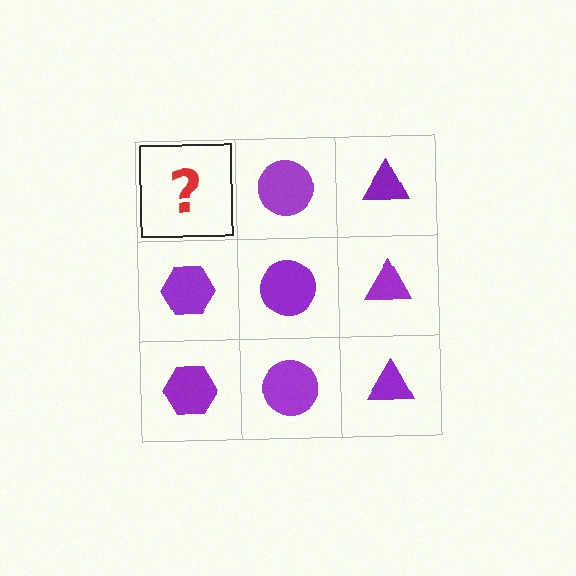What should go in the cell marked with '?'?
The missing cell should contain a purple hexagon.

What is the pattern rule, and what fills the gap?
The rule is that each column has a consistent shape. The gap should be filled with a purple hexagon.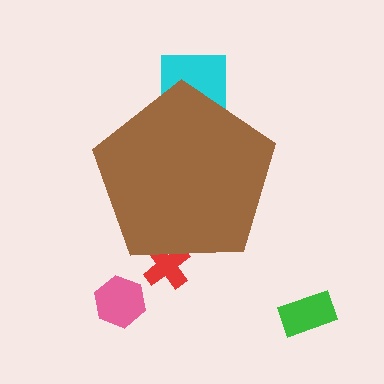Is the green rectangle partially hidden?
No, the green rectangle is fully visible.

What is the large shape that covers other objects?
A brown pentagon.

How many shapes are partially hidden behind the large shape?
2 shapes are partially hidden.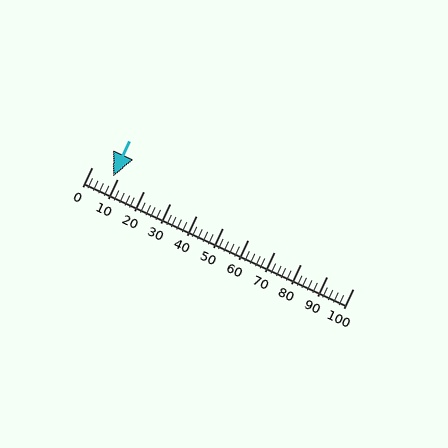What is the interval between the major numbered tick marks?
The major tick marks are spaced 10 units apart.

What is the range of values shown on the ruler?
The ruler shows values from 0 to 100.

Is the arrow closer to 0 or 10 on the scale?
The arrow is closer to 10.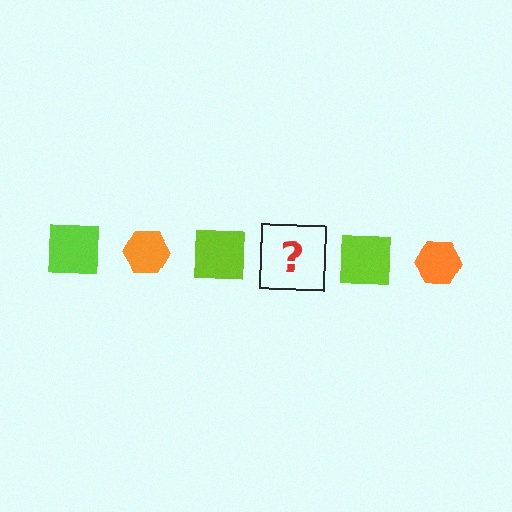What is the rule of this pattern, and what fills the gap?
The rule is that the pattern alternates between lime square and orange hexagon. The gap should be filled with an orange hexagon.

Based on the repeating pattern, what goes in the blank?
The blank should be an orange hexagon.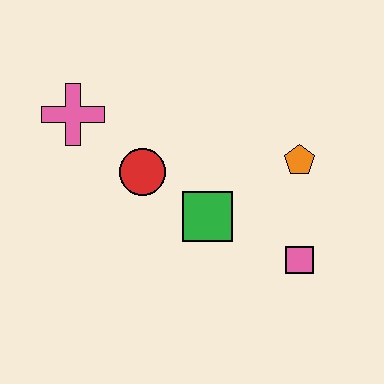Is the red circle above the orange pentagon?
No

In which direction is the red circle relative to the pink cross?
The red circle is to the right of the pink cross.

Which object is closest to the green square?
The red circle is closest to the green square.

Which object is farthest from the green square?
The pink cross is farthest from the green square.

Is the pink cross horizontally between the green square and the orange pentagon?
No